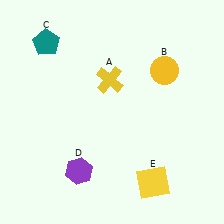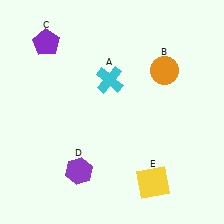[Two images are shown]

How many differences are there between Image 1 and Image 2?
There are 3 differences between the two images.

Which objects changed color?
A changed from yellow to cyan. B changed from yellow to orange. C changed from teal to purple.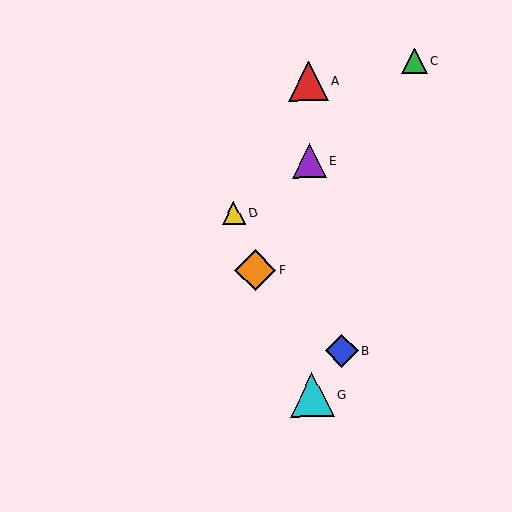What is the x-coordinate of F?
Object F is at x≈255.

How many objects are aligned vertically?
3 objects (A, E, G) are aligned vertically.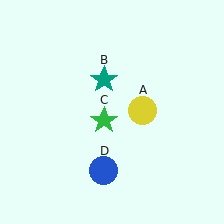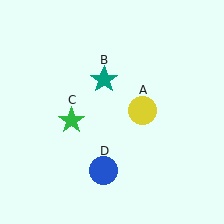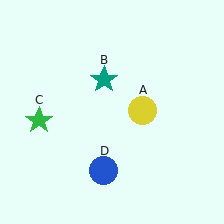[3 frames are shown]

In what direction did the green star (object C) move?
The green star (object C) moved left.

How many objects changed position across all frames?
1 object changed position: green star (object C).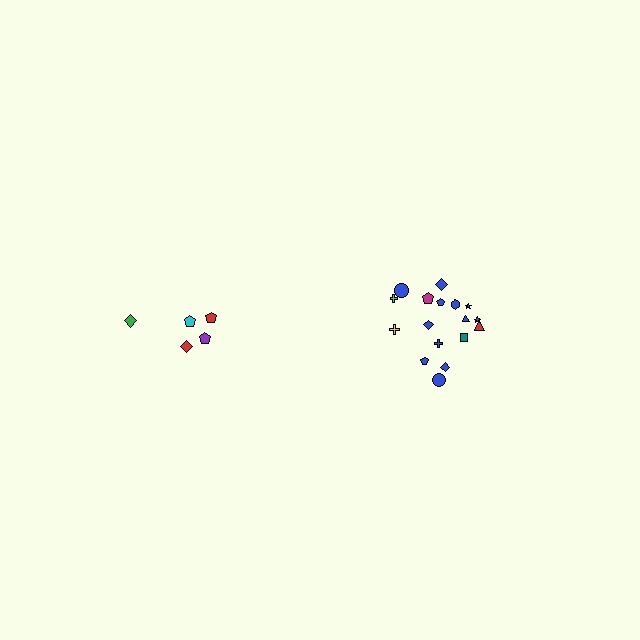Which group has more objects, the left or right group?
The right group.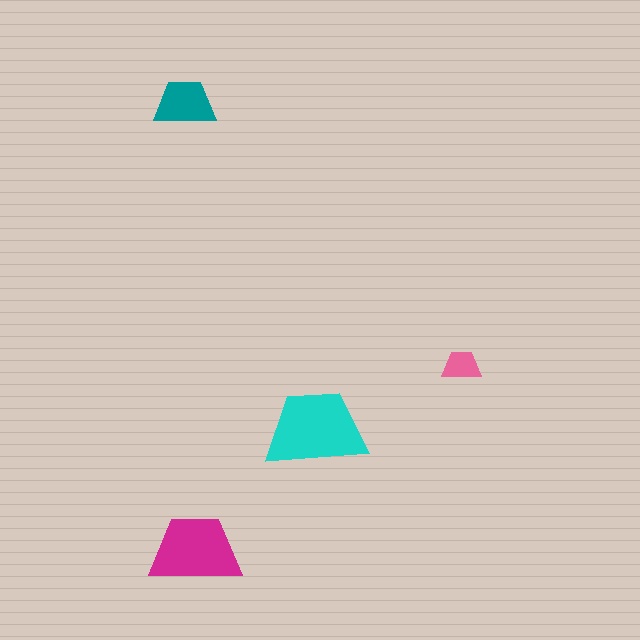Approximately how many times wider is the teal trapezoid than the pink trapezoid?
About 1.5 times wider.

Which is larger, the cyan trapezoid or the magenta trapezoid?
The cyan one.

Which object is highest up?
The teal trapezoid is topmost.